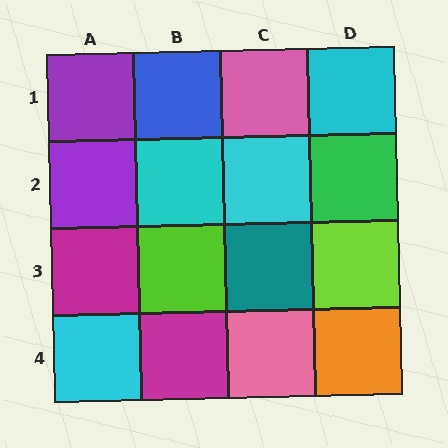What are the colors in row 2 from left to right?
Purple, cyan, cyan, green.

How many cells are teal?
1 cell is teal.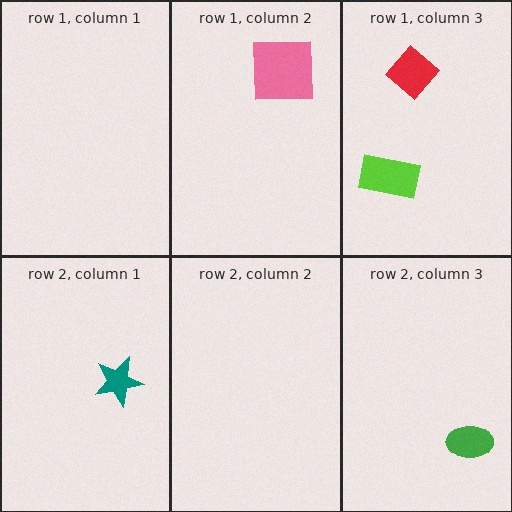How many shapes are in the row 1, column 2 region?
1.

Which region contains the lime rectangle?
The row 1, column 3 region.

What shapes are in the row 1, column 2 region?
The pink square.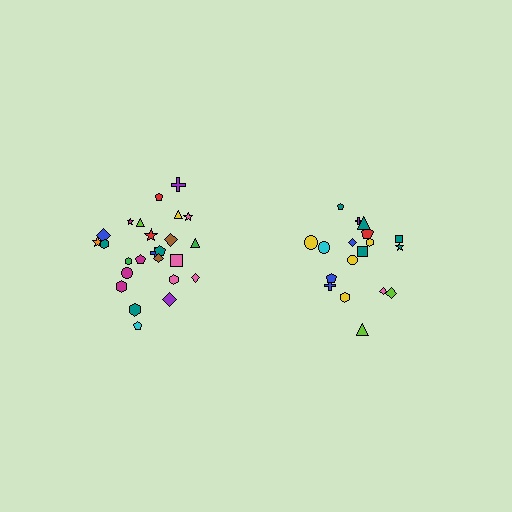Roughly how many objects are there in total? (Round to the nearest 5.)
Roughly 45 objects in total.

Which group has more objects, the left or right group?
The left group.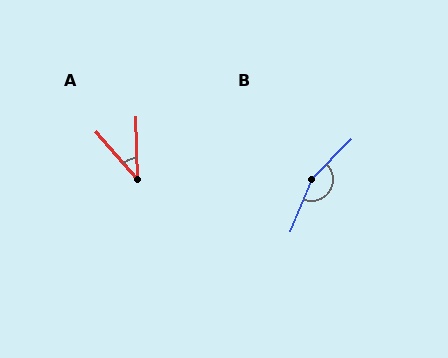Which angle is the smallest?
A, at approximately 40 degrees.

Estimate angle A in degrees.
Approximately 40 degrees.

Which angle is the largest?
B, at approximately 157 degrees.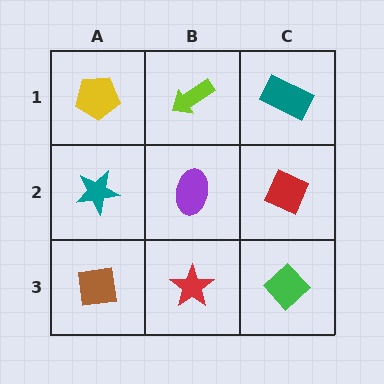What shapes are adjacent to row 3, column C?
A red diamond (row 2, column C), a red star (row 3, column B).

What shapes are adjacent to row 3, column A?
A teal star (row 2, column A), a red star (row 3, column B).